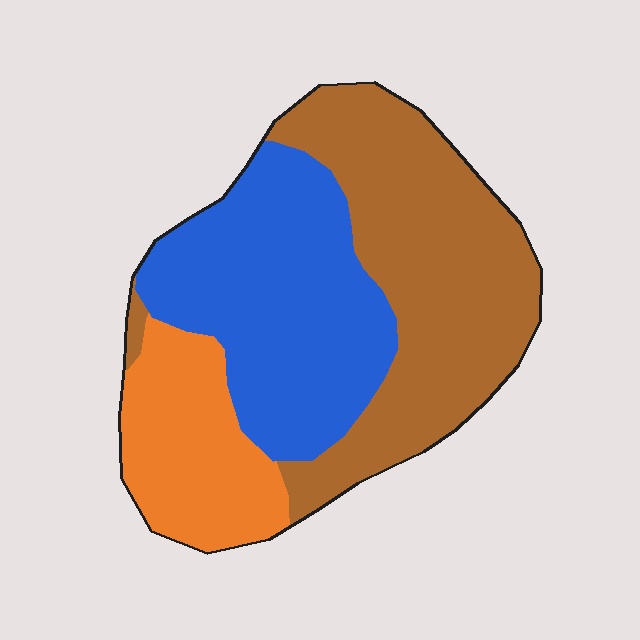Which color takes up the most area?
Brown, at roughly 45%.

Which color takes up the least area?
Orange, at roughly 20%.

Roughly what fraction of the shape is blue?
Blue takes up about three eighths (3/8) of the shape.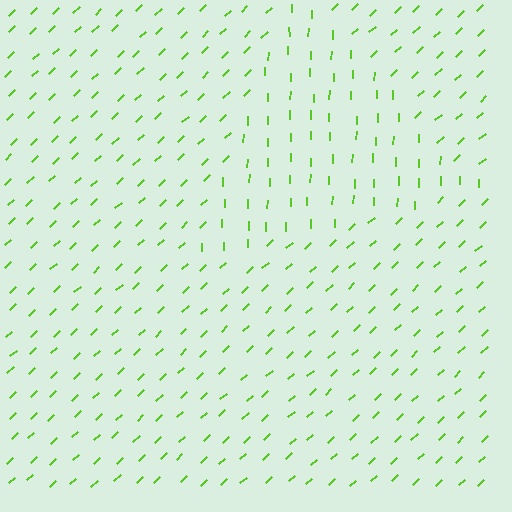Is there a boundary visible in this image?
Yes, there is a texture boundary formed by a change in line orientation.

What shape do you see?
I see a triangle.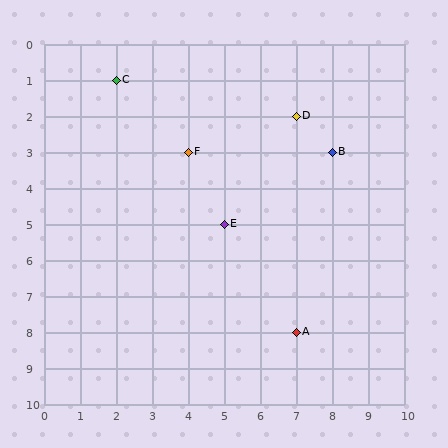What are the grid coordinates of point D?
Point D is at grid coordinates (7, 2).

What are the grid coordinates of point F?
Point F is at grid coordinates (4, 3).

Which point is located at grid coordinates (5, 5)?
Point E is at (5, 5).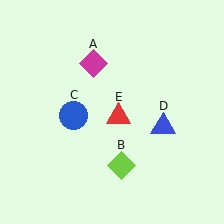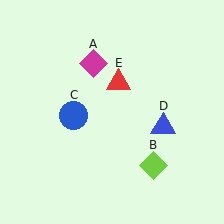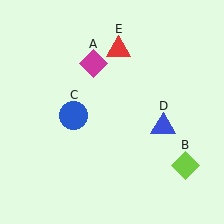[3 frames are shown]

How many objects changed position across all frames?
2 objects changed position: lime diamond (object B), red triangle (object E).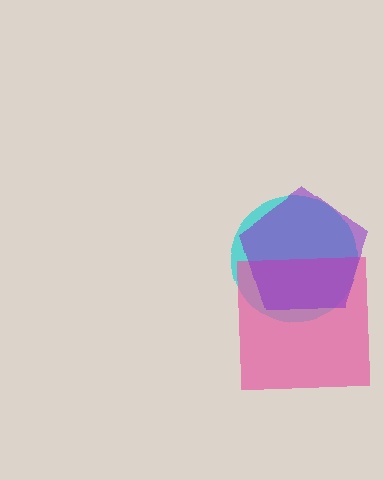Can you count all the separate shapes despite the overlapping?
Yes, there are 3 separate shapes.